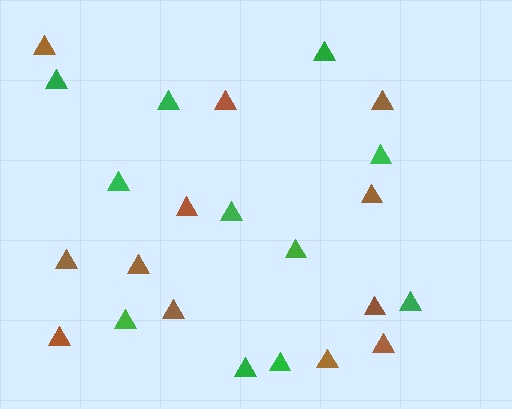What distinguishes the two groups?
There are 2 groups: one group of brown triangles (12) and one group of green triangles (11).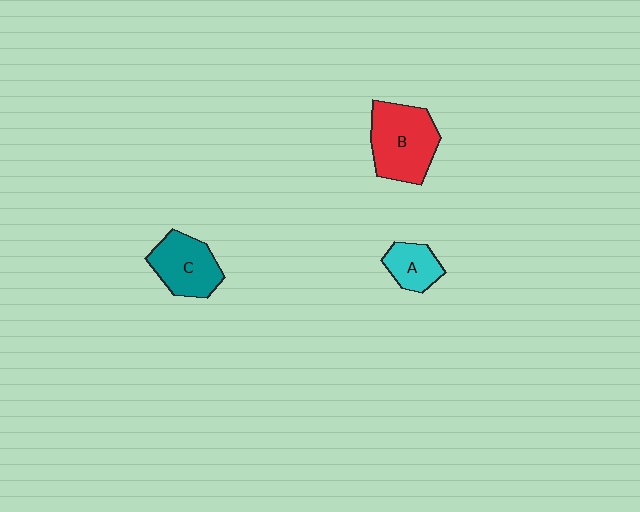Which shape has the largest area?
Shape B (red).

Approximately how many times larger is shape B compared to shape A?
Approximately 2.1 times.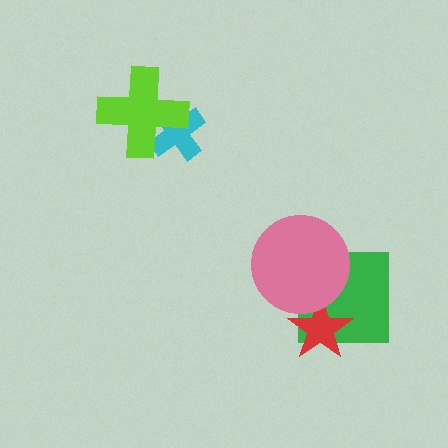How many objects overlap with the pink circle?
2 objects overlap with the pink circle.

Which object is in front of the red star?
The pink circle is in front of the red star.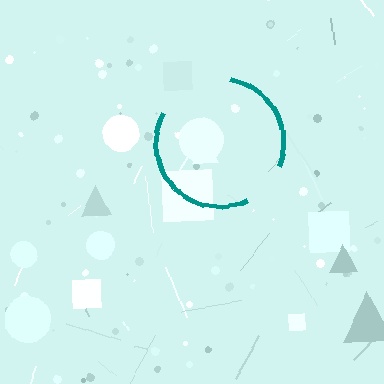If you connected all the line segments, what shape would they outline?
They would outline a circle.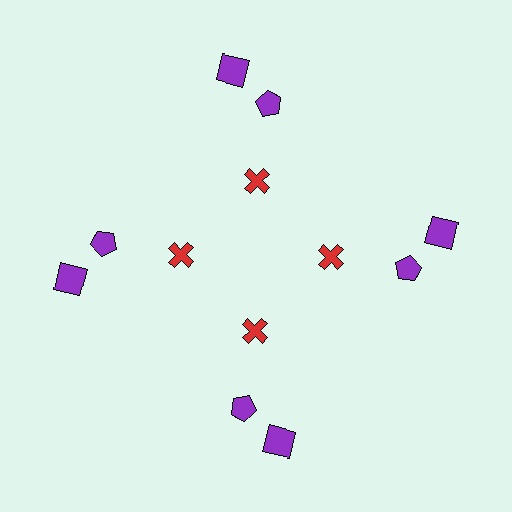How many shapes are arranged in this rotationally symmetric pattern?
There are 12 shapes, arranged in 4 groups of 3.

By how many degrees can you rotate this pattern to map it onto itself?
The pattern maps onto itself every 90 degrees of rotation.